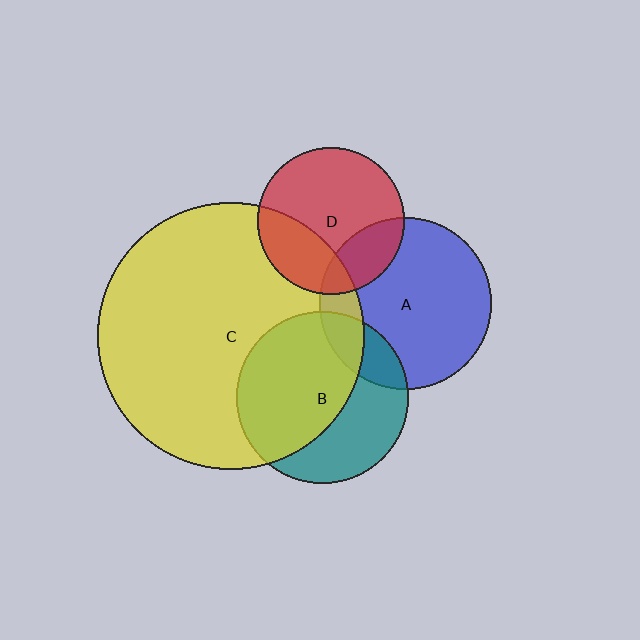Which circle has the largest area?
Circle C (yellow).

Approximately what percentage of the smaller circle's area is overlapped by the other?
Approximately 15%.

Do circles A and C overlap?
Yes.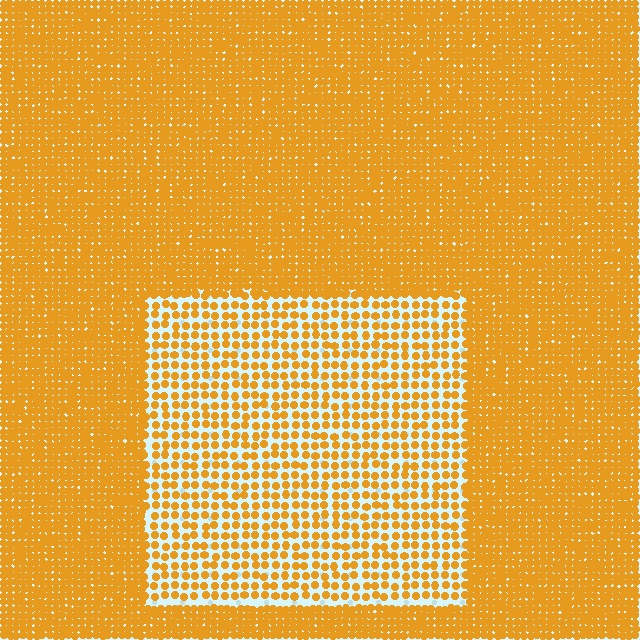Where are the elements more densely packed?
The elements are more densely packed outside the rectangle boundary.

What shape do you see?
I see a rectangle.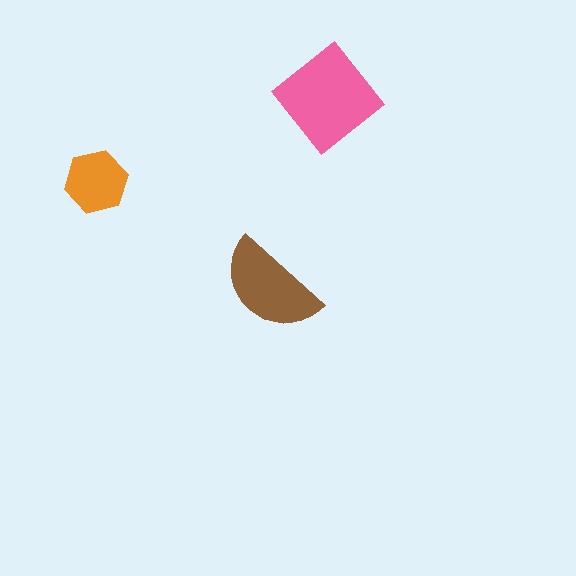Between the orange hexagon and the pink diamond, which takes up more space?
The pink diamond.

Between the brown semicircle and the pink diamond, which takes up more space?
The pink diamond.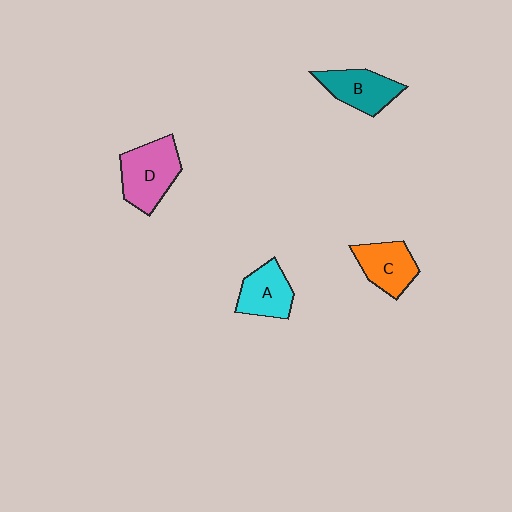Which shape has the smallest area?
Shape A (cyan).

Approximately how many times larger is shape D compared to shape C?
Approximately 1.3 times.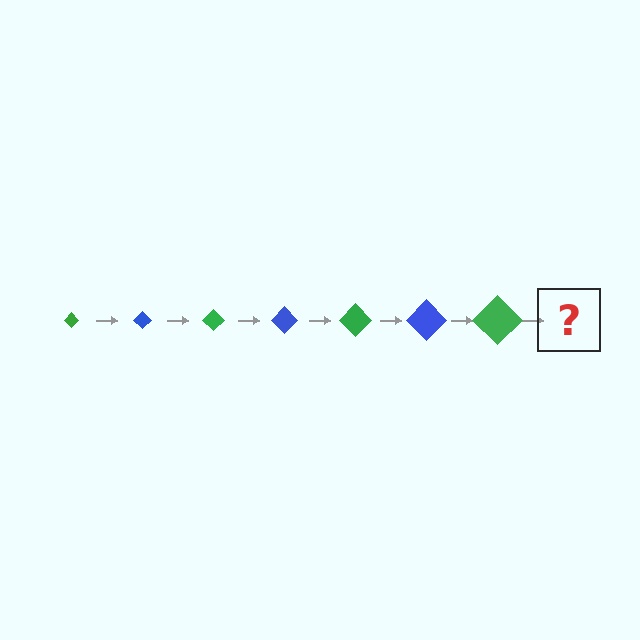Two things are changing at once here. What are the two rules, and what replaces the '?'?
The two rules are that the diamond grows larger each step and the color cycles through green and blue. The '?' should be a blue diamond, larger than the previous one.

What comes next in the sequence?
The next element should be a blue diamond, larger than the previous one.